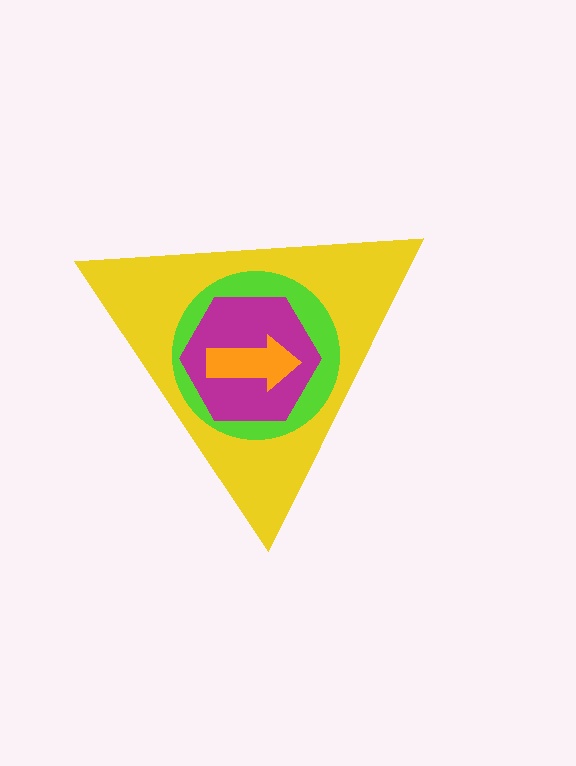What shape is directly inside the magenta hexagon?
The orange arrow.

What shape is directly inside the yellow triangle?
The lime circle.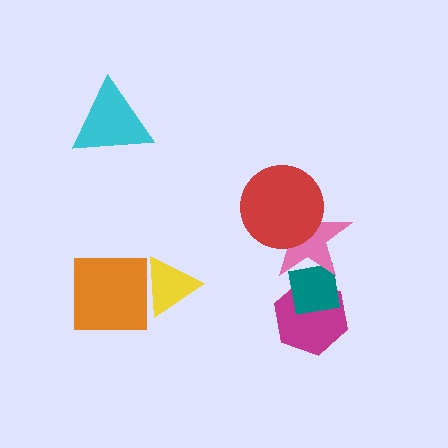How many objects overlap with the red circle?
1 object overlaps with the red circle.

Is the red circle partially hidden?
No, no other shape covers it.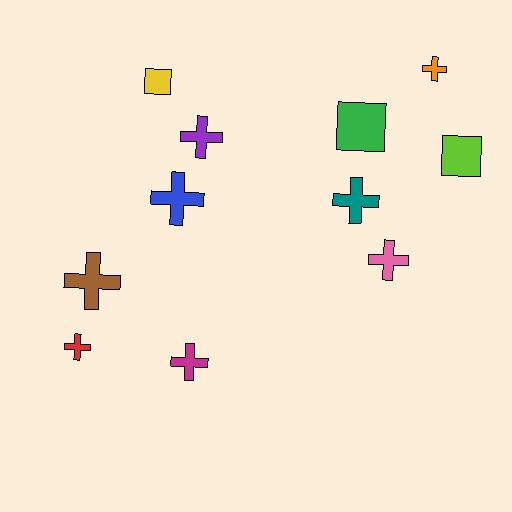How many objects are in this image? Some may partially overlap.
There are 11 objects.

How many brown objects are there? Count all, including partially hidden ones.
There is 1 brown object.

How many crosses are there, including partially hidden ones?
There are 8 crosses.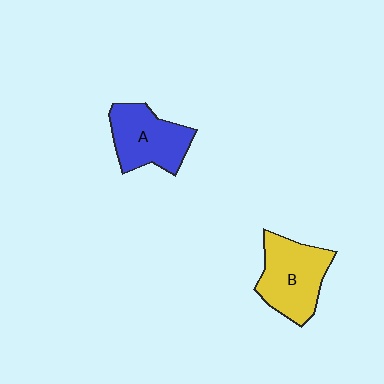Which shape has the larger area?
Shape B (yellow).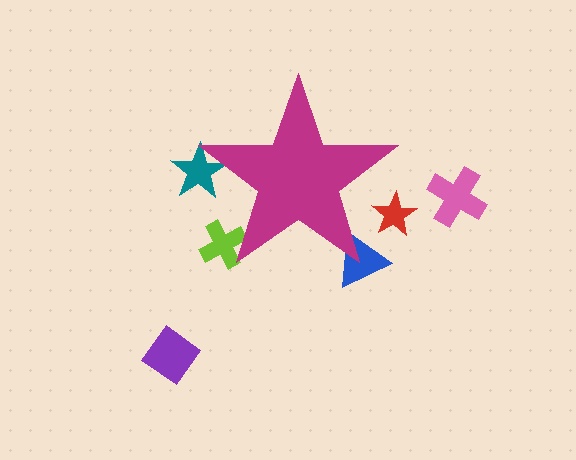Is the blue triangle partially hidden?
Yes, the blue triangle is partially hidden behind the magenta star.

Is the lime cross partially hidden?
Yes, the lime cross is partially hidden behind the magenta star.